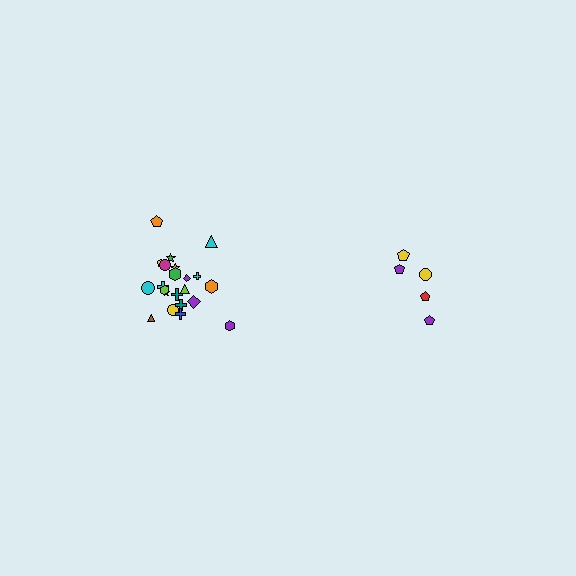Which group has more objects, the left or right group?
The left group.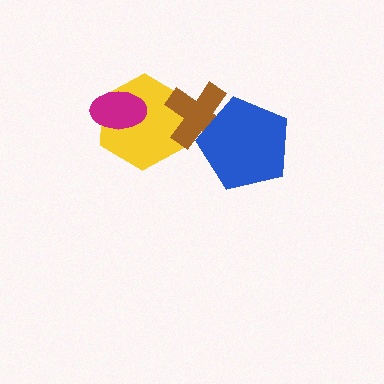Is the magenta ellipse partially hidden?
No, no other shape covers it.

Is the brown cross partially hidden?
Yes, it is partially covered by another shape.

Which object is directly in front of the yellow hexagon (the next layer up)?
The magenta ellipse is directly in front of the yellow hexagon.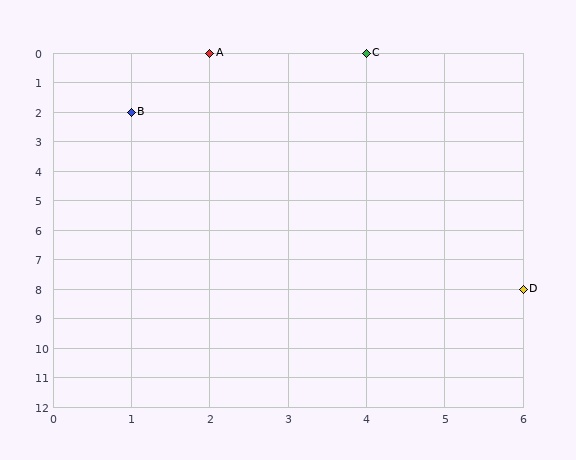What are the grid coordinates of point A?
Point A is at grid coordinates (2, 0).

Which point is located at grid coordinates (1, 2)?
Point B is at (1, 2).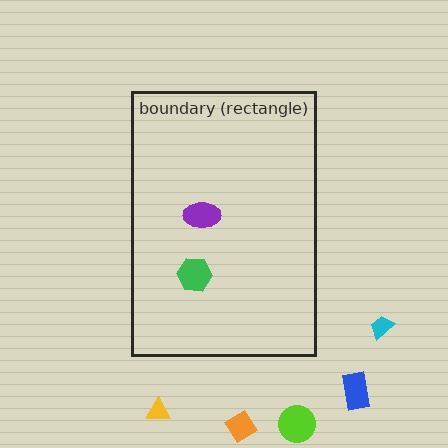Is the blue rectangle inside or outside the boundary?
Outside.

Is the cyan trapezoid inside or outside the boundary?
Outside.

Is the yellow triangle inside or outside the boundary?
Outside.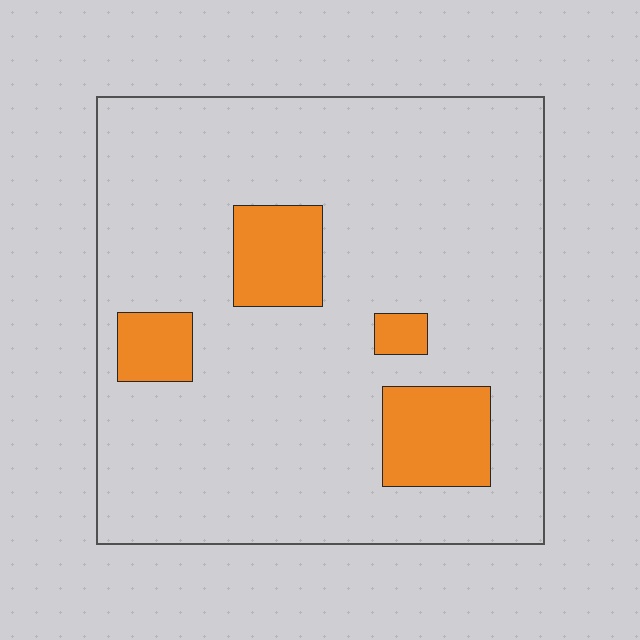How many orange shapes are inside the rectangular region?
4.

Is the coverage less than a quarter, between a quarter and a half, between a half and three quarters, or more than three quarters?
Less than a quarter.